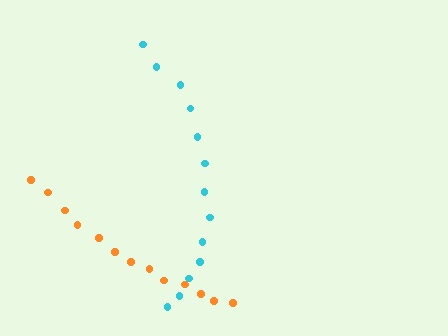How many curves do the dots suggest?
There are 2 distinct paths.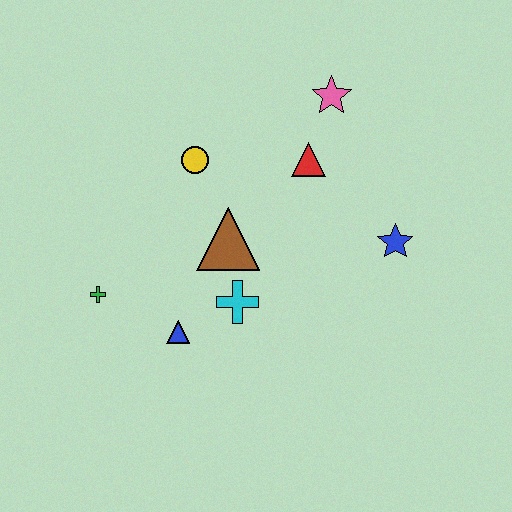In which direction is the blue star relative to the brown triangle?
The blue star is to the right of the brown triangle.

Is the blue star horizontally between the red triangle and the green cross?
No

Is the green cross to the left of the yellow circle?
Yes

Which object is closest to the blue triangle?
The cyan cross is closest to the blue triangle.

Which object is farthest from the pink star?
The green cross is farthest from the pink star.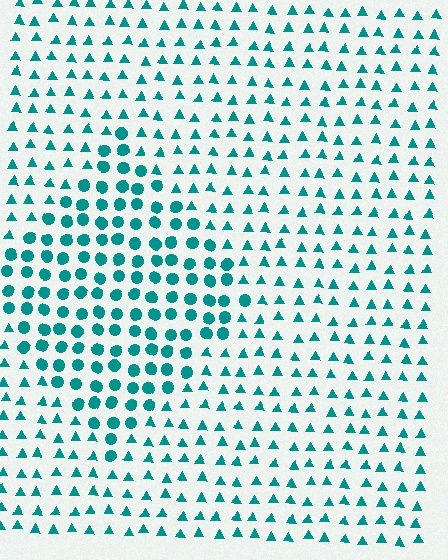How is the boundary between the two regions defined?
The boundary is defined by a change in element shape: circles inside vs. triangles outside. All elements share the same color and spacing.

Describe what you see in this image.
The image is filled with small teal elements arranged in a uniform grid. A diamond-shaped region contains circles, while the surrounding area contains triangles. The boundary is defined purely by the change in element shape.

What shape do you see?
I see a diamond.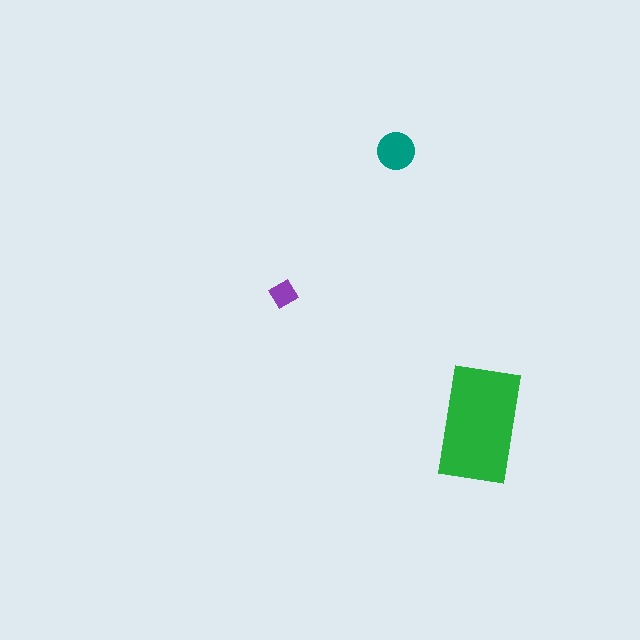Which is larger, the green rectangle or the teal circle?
The green rectangle.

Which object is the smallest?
The purple diamond.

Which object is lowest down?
The green rectangle is bottommost.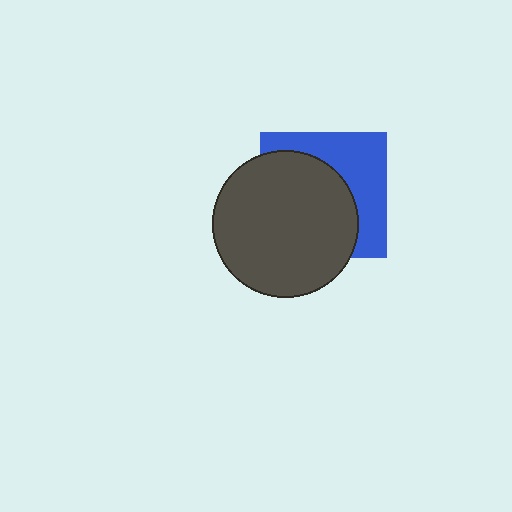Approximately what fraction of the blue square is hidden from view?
Roughly 58% of the blue square is hidden behind the dark gray circle.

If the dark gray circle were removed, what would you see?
You would see the complete blue square.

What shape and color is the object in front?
The object in front is a dark gray circle.